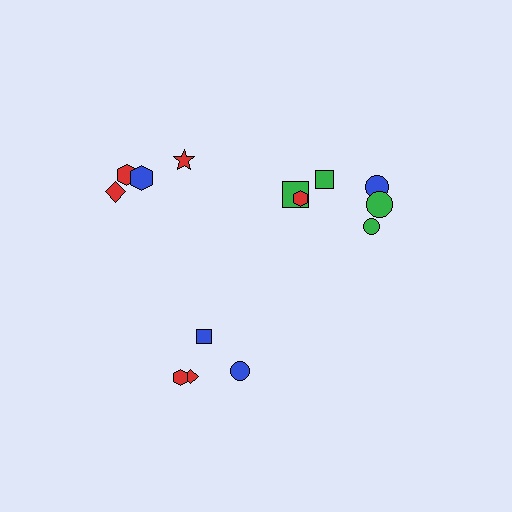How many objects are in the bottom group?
There are 4 objects.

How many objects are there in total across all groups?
There are 14 objects.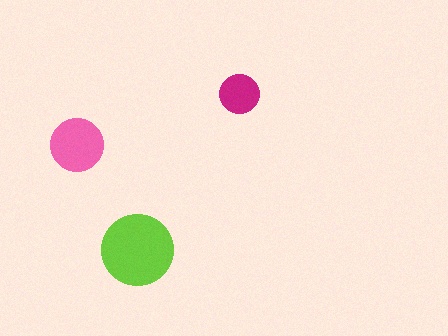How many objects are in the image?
There are 3 objects in the image.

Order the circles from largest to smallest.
the lime one, the pink one, the magenta one.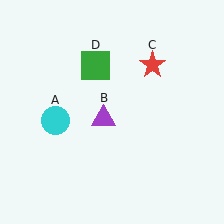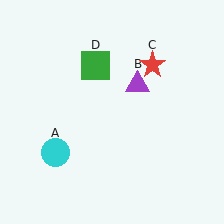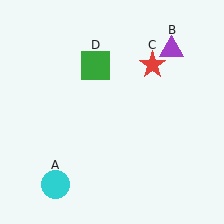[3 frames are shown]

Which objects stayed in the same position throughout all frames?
Red star (object C) and green square (object D) remained stationary.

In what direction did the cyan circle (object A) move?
The cyan circle (object A) moved down.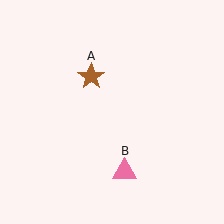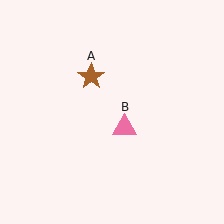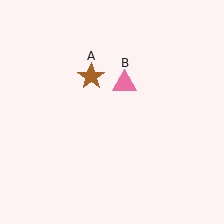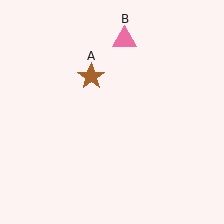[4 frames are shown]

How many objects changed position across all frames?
1 object changed position: pink triangle (object B).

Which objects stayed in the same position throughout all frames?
Brown star (object A) remained stationary.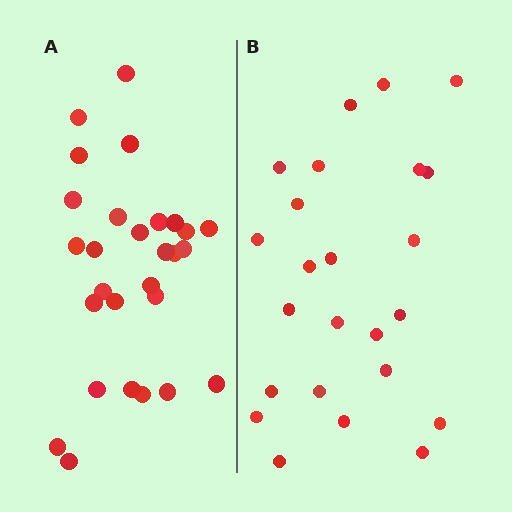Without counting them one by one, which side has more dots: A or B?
Region A (the left region) has more dots.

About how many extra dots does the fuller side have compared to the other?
Region A has about 4 more dots than region B.